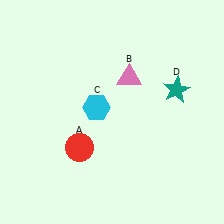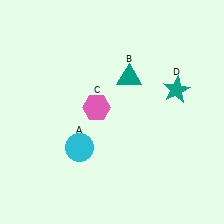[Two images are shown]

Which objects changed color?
A changed from red to cyan. B changed from pink to teal. C changed from cyan to pink.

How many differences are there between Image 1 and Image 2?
There are 3 differences between the two images.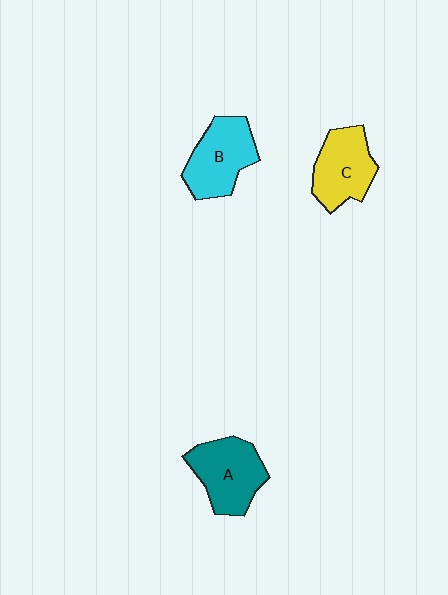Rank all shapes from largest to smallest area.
From largest to smallest: A (teal), B (cyan), C (yellow).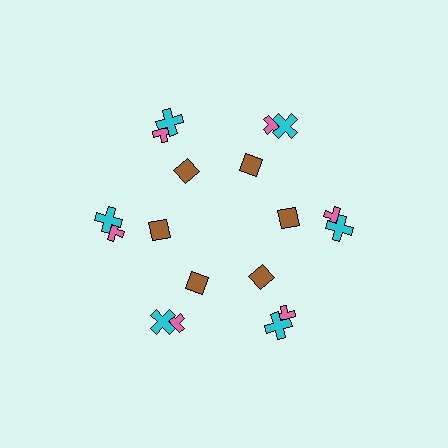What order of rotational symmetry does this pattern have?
This pattern has 6-fold rotational symmetry.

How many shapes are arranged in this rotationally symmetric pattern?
There are 18 shapes, arranged in 6 groups of 3.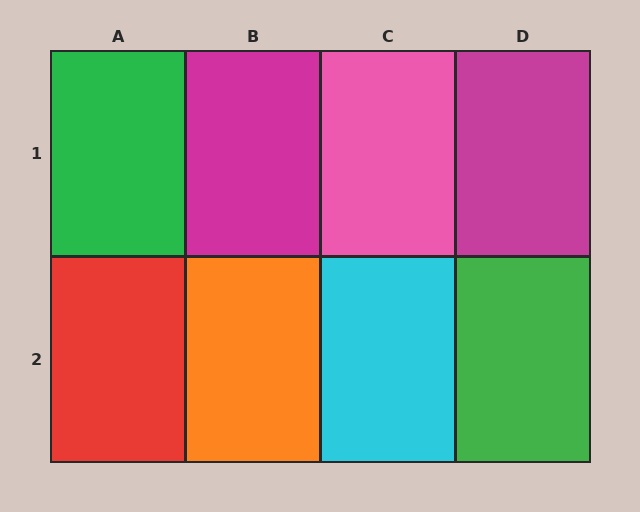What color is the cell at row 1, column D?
Magenta.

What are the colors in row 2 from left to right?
Red, orange, cyan, green.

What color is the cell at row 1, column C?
Pink.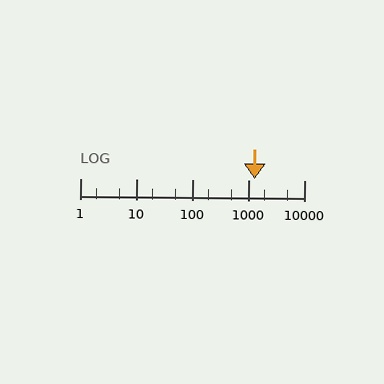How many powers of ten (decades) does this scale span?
The scale spans 4 decades, from 1 to 10000.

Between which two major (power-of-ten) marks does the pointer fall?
The pointer is between 1000 and 10000.